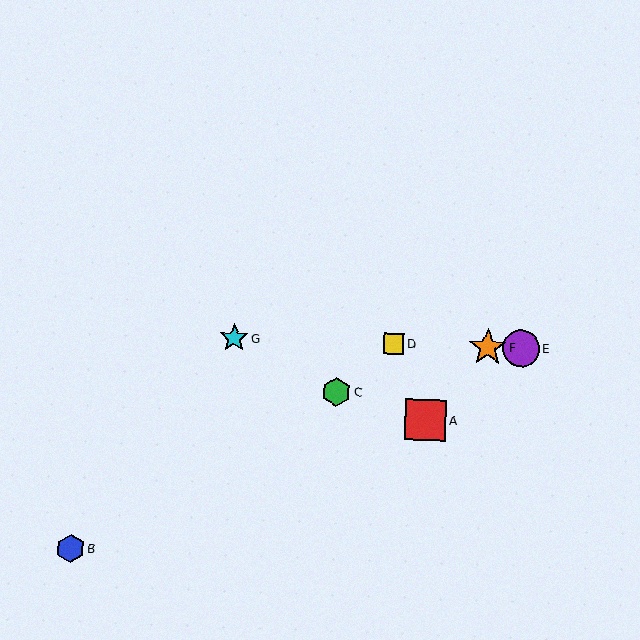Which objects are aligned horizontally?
Objects D, E, F, G are aligned horizontally.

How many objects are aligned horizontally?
4 objects (D, E, F, G) are aligned horizontally.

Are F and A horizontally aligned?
No, F is at y≈347 and A is at y≈420.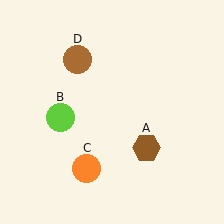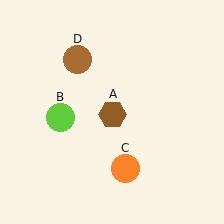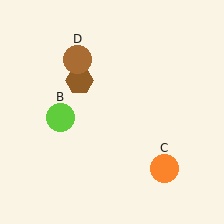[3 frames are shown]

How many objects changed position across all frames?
2 objects changed position: brown hexagon (object A), orange circle (object C).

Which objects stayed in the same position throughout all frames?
Lime circle (object B) and brown circle (object D) remained stationary.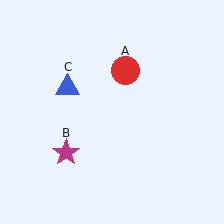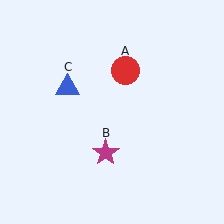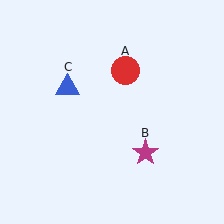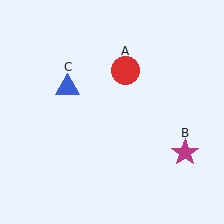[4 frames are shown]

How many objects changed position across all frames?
1 object changed position: magenta star (object B).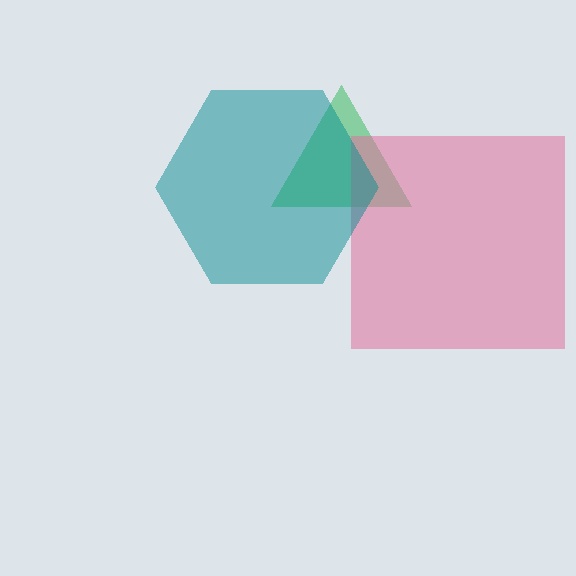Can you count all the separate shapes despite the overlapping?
Yes, there are 3 separate shapes.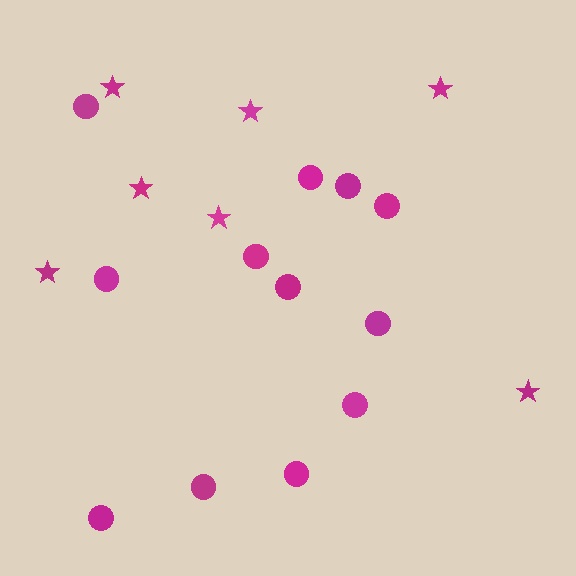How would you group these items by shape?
There are 2 groups: one group of stars (7) and one group of circles (12).